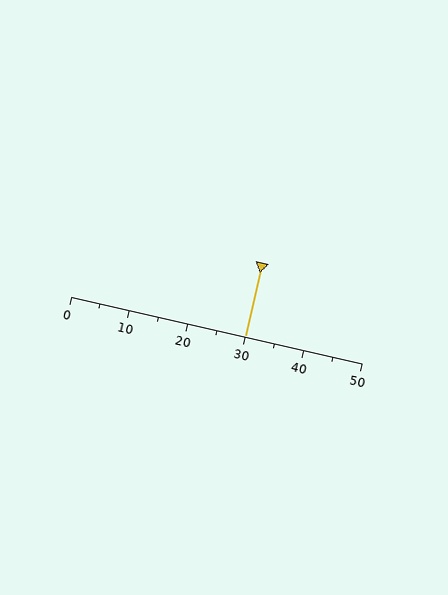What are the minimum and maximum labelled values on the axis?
The axis runs from 0 to 50.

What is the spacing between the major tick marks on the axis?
The major ticks are spaced 10 apart.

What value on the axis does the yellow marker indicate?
The marker indicates approximately 30.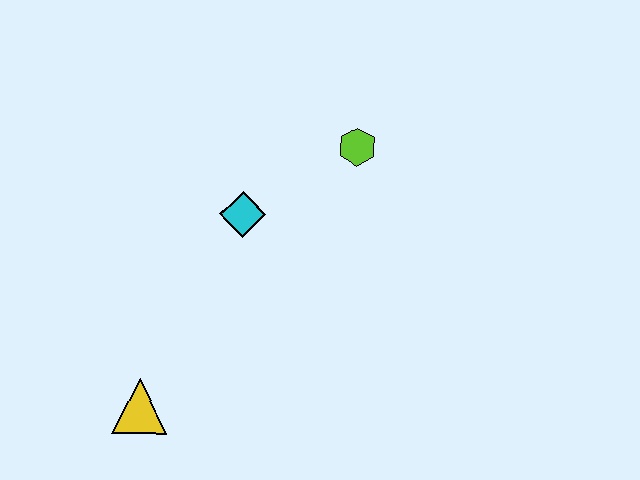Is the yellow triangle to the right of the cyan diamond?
No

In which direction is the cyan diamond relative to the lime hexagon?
The cyan diamond is to the left of the lime hexagon.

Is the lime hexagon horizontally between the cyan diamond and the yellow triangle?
No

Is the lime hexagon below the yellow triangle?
No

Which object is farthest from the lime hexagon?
The yellow triangle is farthest from the lime hexagon.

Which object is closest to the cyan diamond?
The lime hexagon is closest to the cyan diamond.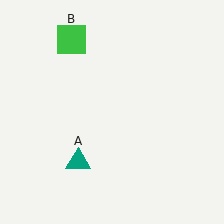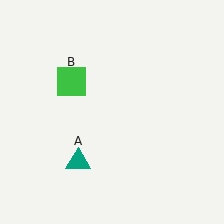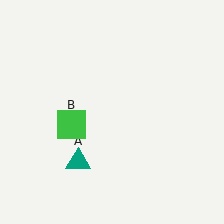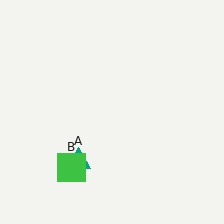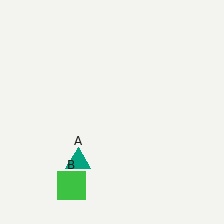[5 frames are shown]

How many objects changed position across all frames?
1 object changed position: green square (object B).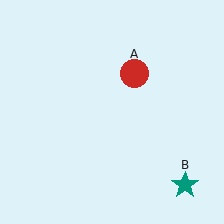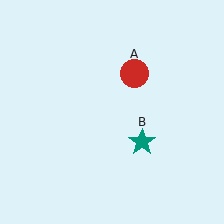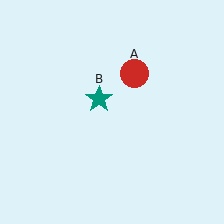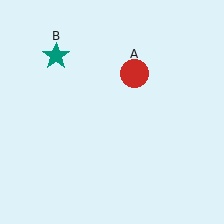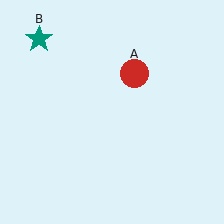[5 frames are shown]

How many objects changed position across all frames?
1 object changed position: teal star (object B).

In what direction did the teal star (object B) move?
The teal star (object B) moved up and to the left.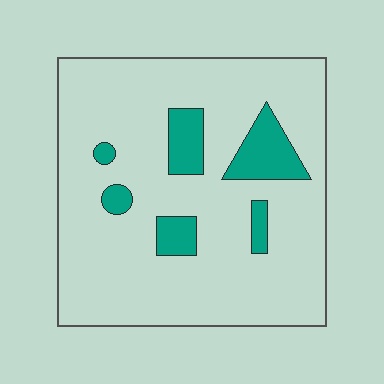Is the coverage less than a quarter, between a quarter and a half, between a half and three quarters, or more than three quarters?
Less than a quarter.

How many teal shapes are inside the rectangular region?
6.